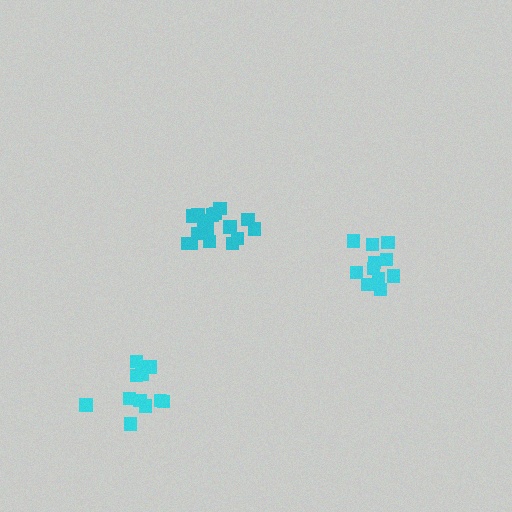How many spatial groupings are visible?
There are 3 spatial groupings.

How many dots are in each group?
Group 1: 16 dots, Group 2: 11 dots, Group 3: 11 dots (38 total).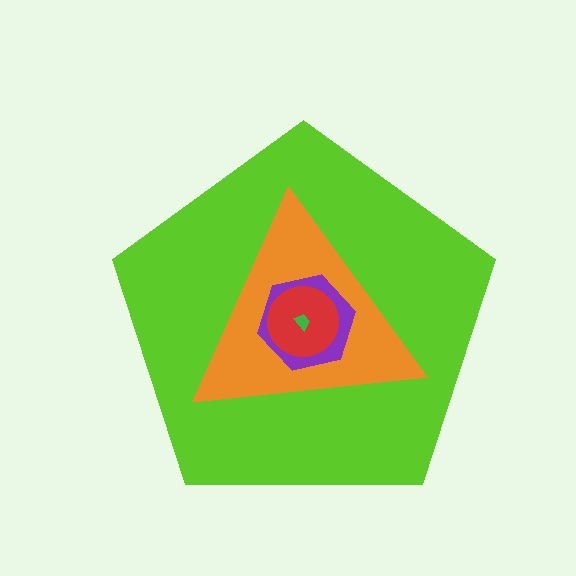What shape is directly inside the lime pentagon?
The orange triangle.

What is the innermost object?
The green trapezoid.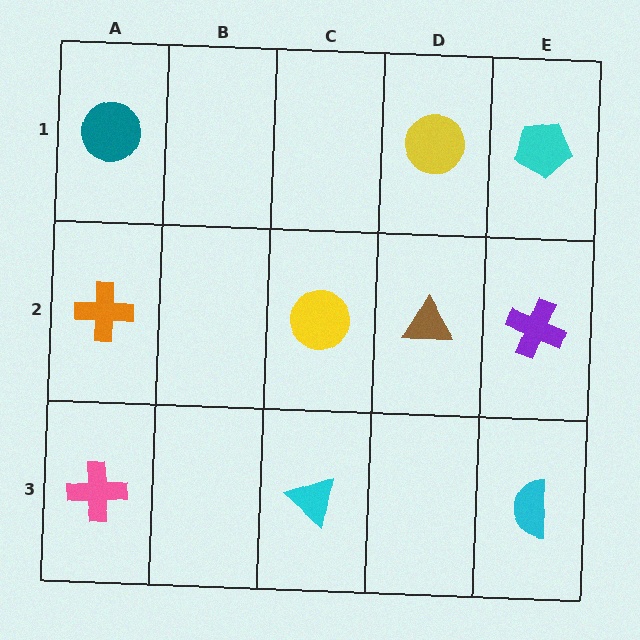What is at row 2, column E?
A purple cross.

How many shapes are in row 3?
3 shapes.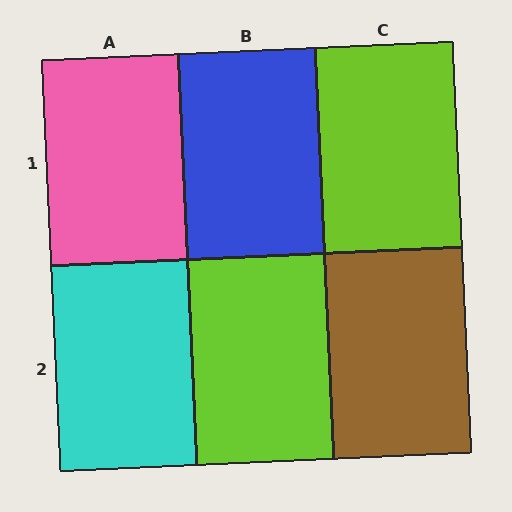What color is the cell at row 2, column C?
Brown.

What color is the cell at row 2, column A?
Cyan.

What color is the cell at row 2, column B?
Lime.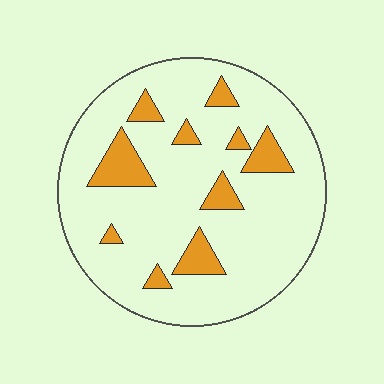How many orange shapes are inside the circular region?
10.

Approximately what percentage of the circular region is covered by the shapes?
Approximately 15%.